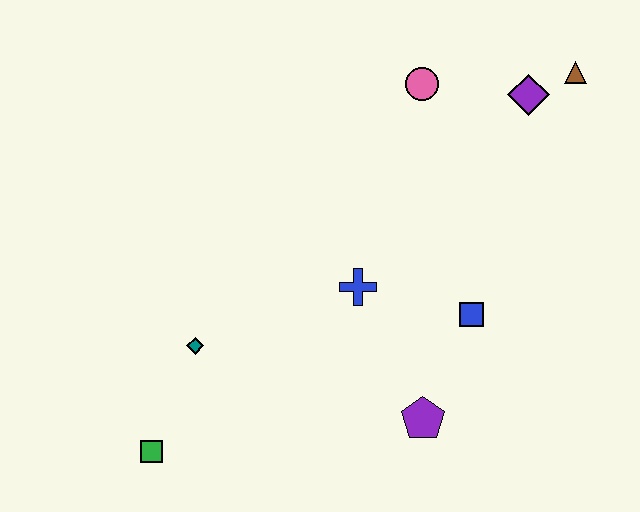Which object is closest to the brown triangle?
The purple diamond is closest to the brown triangle.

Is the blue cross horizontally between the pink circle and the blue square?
No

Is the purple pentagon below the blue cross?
Yes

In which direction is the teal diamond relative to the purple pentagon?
The teal diamond is to the left of the purple pentagon.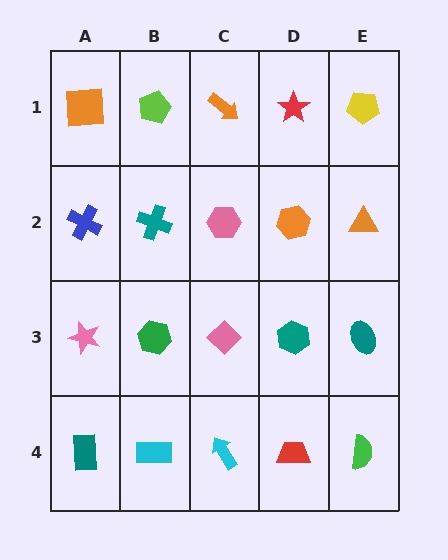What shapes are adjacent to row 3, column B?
A teal cross (row 2, column B), a cyan rectangle (row 4, column B), a pink star (row 3, column A), a pink diamond (row 3, column C).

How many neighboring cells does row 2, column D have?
4.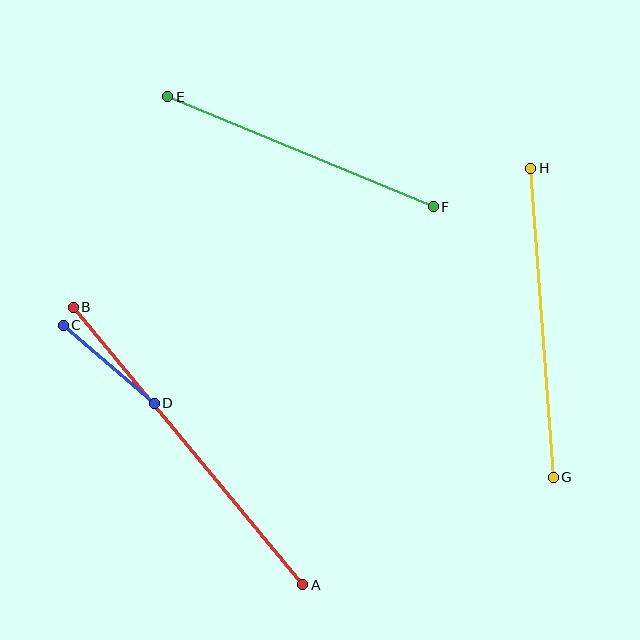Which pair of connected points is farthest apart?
Points A and B are farthest apart.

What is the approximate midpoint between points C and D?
The midpoint is at approximately (109, 364) pixels.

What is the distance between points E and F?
The distance is approximately 287 pixels.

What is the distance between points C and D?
The distance is approximately 120 pixels.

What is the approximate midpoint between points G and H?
The midpoint is at approximately (542, 323) pixels.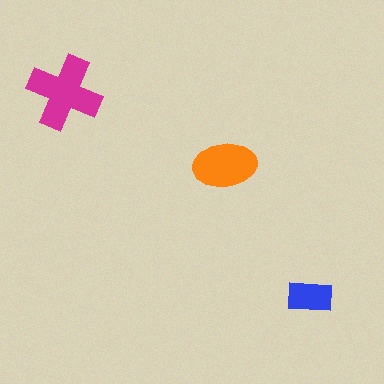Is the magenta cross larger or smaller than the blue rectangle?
Larger.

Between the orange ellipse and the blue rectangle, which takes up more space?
The orange ellipse.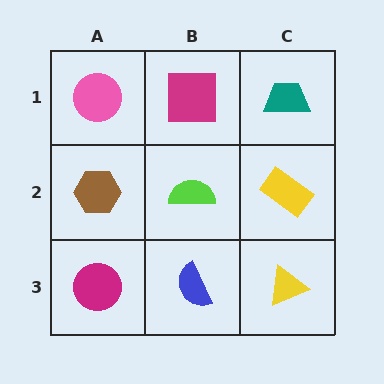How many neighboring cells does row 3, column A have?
2.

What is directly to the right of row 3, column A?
A blue semicircle.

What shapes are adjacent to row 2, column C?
A teal trapezoid (row 1, column C), a yellow triangle (row 3, column C), a lime semicircle (row 2, column B).